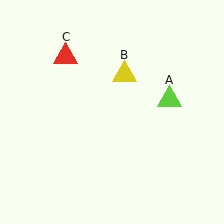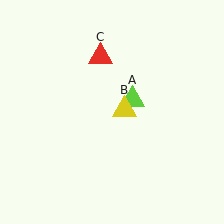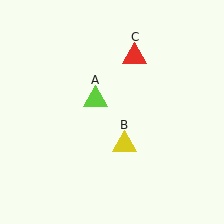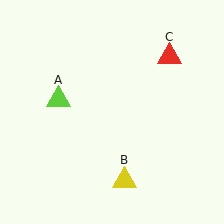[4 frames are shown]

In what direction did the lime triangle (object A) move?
The lime triangle (object A) moved left.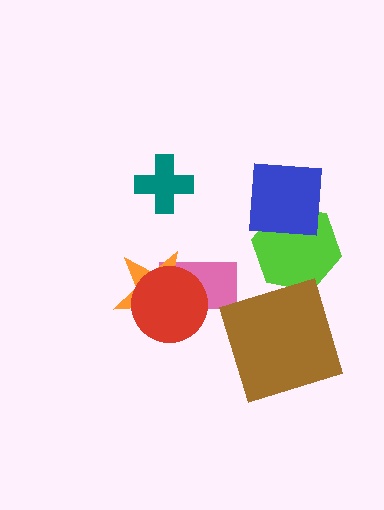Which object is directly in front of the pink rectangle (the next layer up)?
The orange star is directly in front of the pink rectangle.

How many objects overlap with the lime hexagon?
1 object overlaps with the lime hexagon.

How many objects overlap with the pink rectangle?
2 objects overlap with the pink rectangle.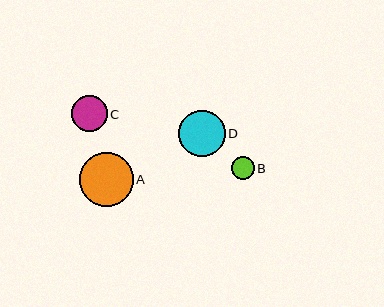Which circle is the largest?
Circle A is the largest with a size of approximately 54 pixels.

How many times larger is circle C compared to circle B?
Circle C is approximately 1.6 times the size of circle B.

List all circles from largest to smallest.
From largest to smallest: A, D, C, B.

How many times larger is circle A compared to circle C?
Circle A is approximately 1.5 times the size of circle C.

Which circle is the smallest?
Circle B is the smallest with a size of approximately 22 pixels.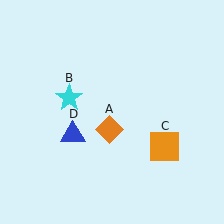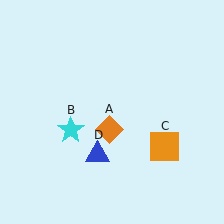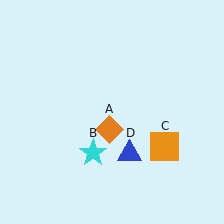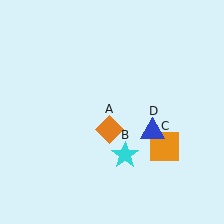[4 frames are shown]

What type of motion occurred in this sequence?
The cyan star (object B), blue triangle (object D) rotated counterclockwise around the center of the scene.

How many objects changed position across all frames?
2 objects changed position: cyan star (object B), blue triangle (object D).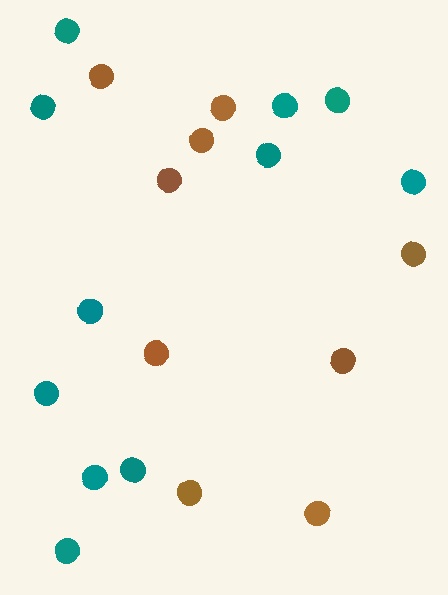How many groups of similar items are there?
There are 2 groups: one group of brown circles (9) and one group of teal circles (11).